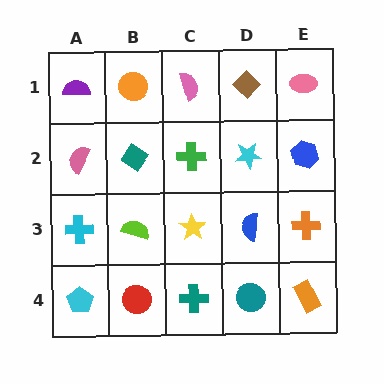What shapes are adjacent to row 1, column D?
A cyan star (row 2, column D), a pink semicircle (row 1, column C), a pink ellipse (row 1, column E).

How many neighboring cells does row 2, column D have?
4.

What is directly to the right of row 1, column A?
An orange circle.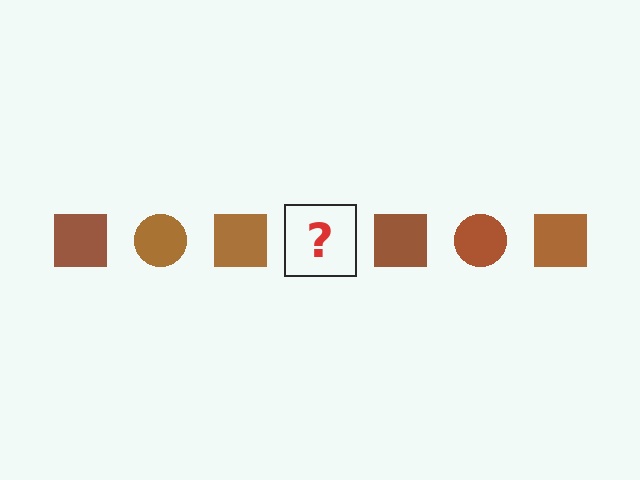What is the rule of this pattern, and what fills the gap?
The rule is that the pattern cycles through square, circle shapes in brown. The gap should be filled with a brown circle.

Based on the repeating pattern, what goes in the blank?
The blank should be a brown circle.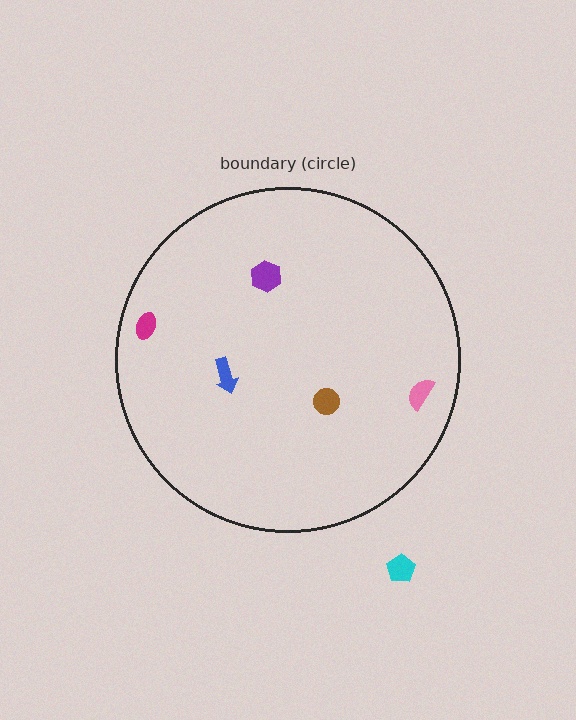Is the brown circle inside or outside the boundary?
Inside.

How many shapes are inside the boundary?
5 inside, 1 outside.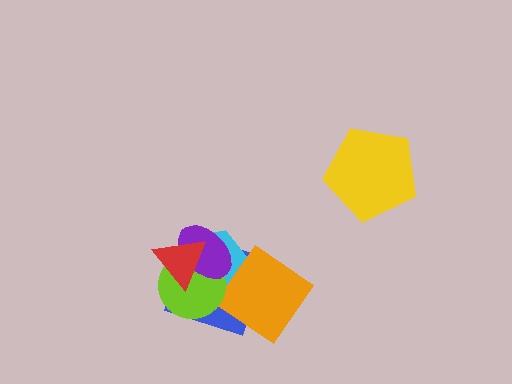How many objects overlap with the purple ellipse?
5 objects overlap with the purple ellipse.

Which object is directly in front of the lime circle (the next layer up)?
The purple ellipse is directly in front of the lime circle.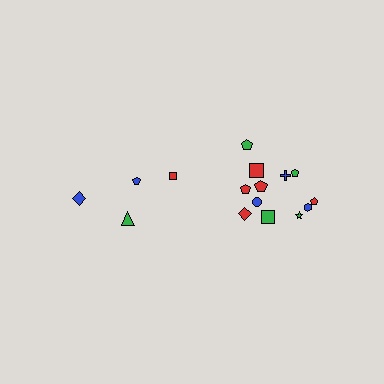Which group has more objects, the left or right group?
The right group.